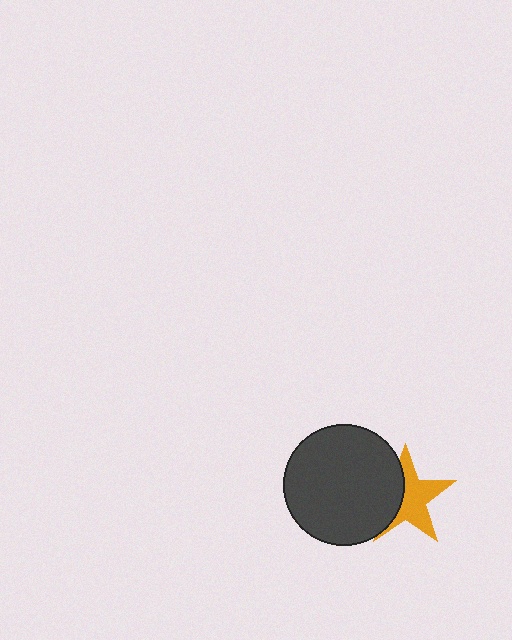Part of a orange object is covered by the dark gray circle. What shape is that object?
It is a star.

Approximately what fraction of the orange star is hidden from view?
Roughly 40% of the orange star is hidden behind the dark gray circle.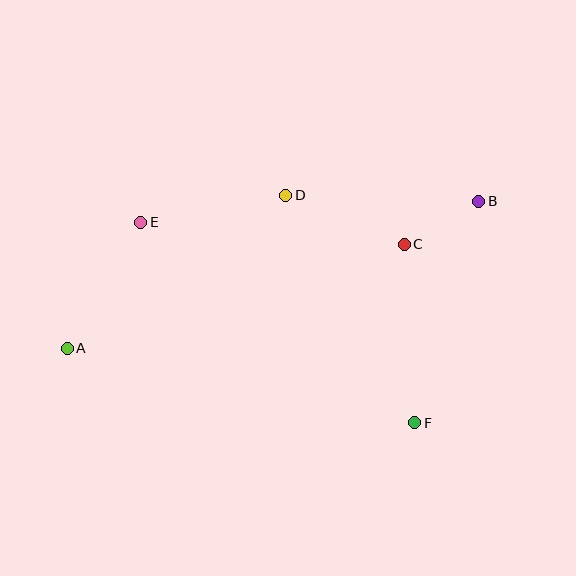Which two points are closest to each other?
Points B and C are closest to each other.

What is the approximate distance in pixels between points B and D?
The distance between B and D is approximately 193 pixels.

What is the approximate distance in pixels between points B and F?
The distance between B and F is approximately 230 pixels.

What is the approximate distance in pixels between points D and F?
The distance between D and F is approximately 261 pixels.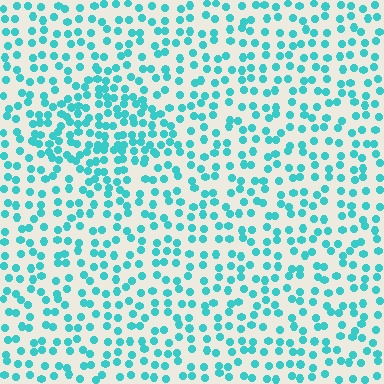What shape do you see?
I see a diamond.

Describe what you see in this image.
The image contains small cyan elements arranged at two different densities. A diamond-shaped region is visible where the elements are more densely packed than the surrounding area.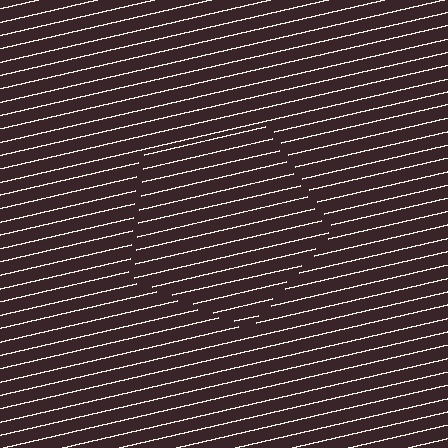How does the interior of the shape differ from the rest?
The interior of the shape contains the same grating, shifted by half a period — the contour is defined by the phase discontinuity where line-ends from the inner and outer gratings abut.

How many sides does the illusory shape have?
5 sides — the line-ends trace a pentagon.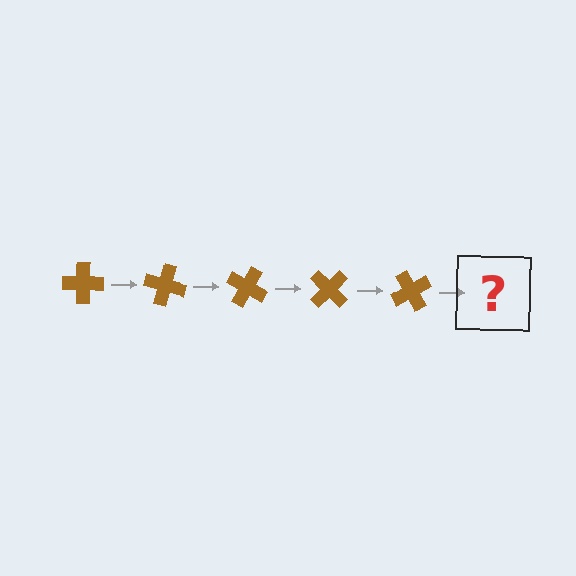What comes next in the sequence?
The next element should be a brown cross rotated 75 degrees.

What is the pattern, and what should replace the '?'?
The pattern is that the cross rotates 15 degrees each step. The '?' should be a brown cross rotated 75 degrees.